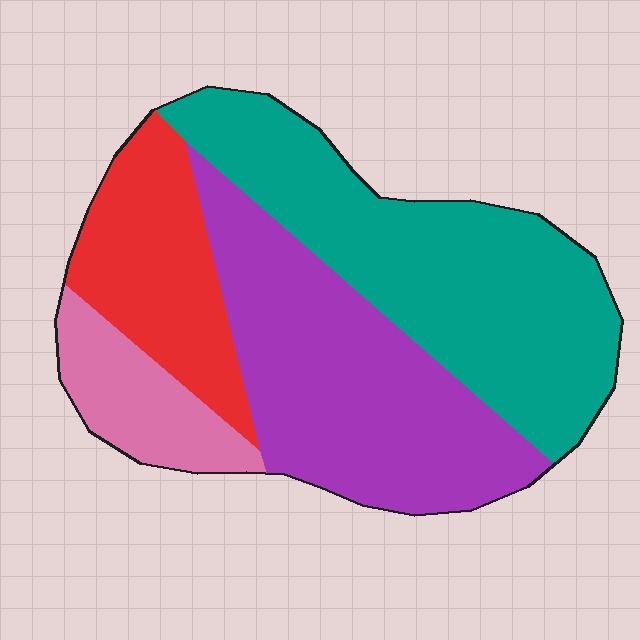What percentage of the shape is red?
Red covers 18% of the shape.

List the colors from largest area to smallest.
From largest to smallest: teal, purple, red, pink.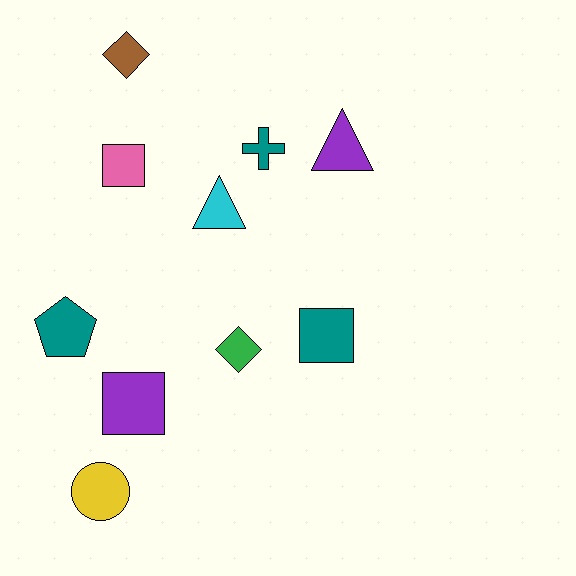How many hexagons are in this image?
There are no hexagons.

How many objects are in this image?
There are 10 objects.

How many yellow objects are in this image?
There is 1 yellow object.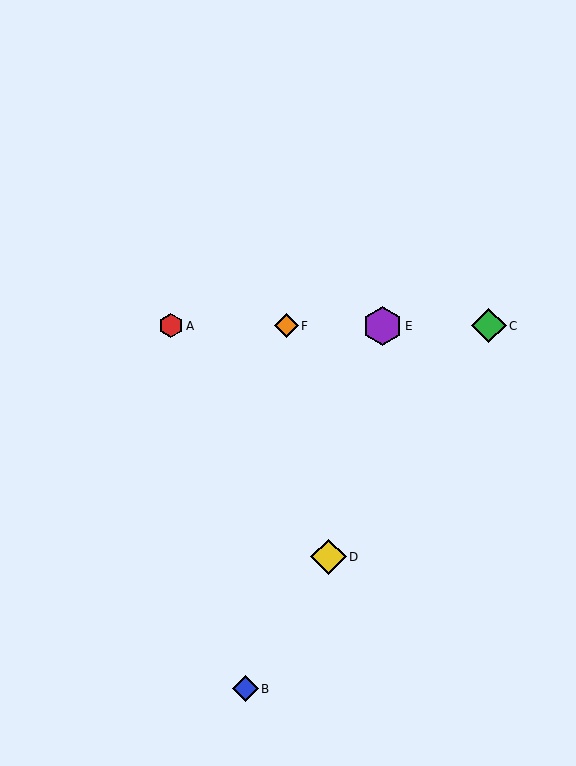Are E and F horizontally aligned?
Yes, both are at y≈326.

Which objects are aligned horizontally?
Objects A, C, E, F are aligned horizontally.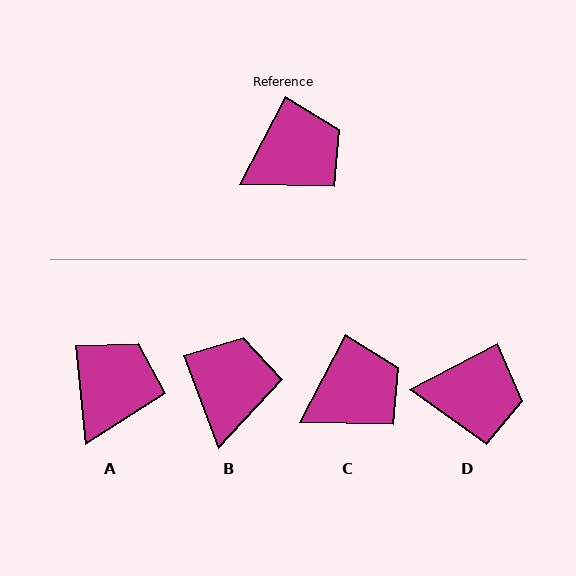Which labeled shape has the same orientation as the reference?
C.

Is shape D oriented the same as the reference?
No, it is off by about 34 degrees.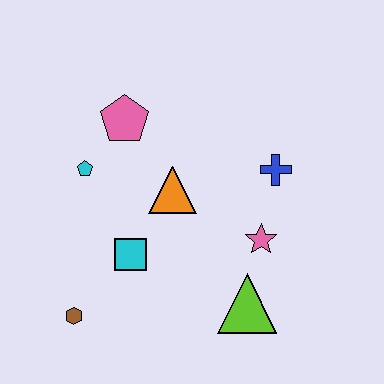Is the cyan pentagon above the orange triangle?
Yes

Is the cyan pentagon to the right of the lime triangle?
No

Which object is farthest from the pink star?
The brown hexagon is farthest from the pink star.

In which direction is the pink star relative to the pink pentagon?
The pink star is to the right of the pink pentagon.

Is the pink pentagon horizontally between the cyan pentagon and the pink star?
Yes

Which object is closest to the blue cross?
The pink star is closest to the blue cross.